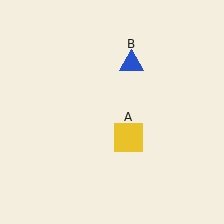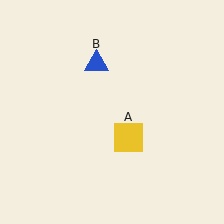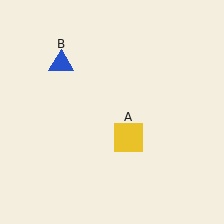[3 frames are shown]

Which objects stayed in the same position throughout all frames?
Yellow square (object A) remained stationary.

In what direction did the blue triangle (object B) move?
The blue triangle (object B) moved left.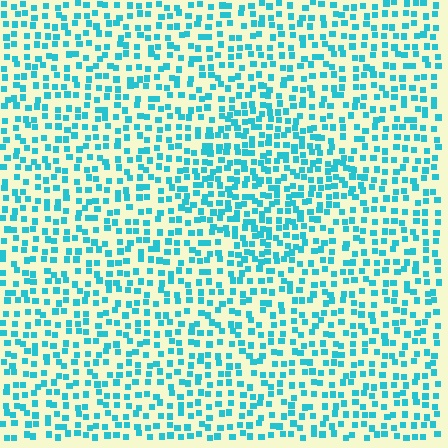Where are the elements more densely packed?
The elements are more densely packed inside the diamond boundary.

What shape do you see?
I see a diamond.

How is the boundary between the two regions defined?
The boundary is defined by a change in element density (approximately 1.5x ratio). All elements are the same color, size, and shape.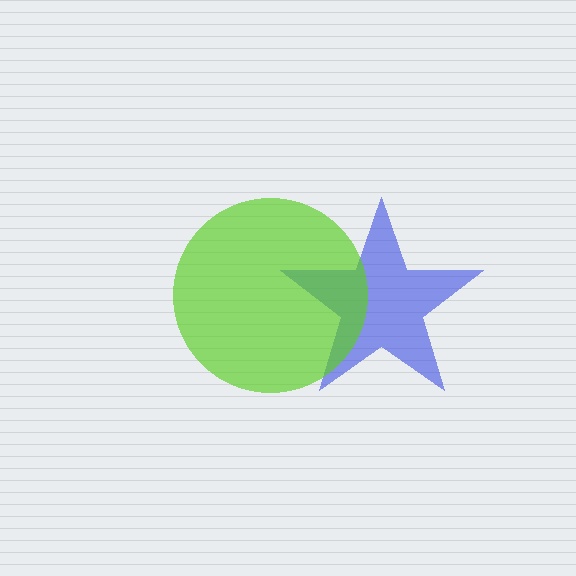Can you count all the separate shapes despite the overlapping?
Yes, there are 2 separate shapes.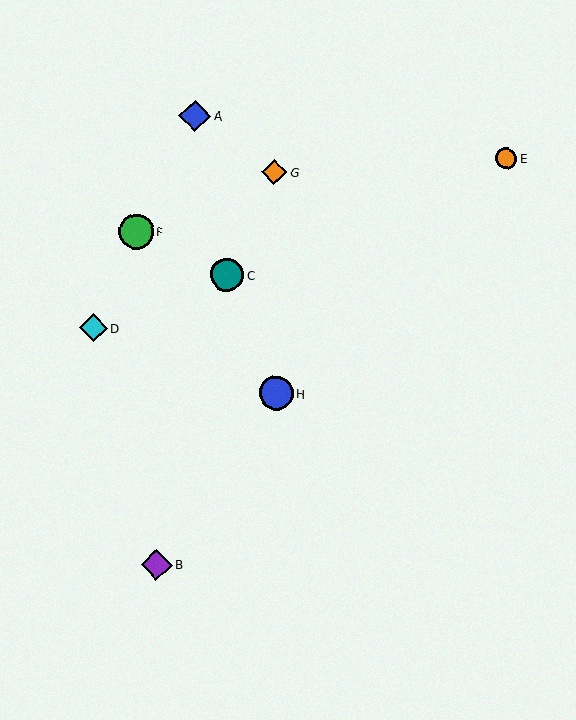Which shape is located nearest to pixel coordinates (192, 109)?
The blue diamond (labeled A) at (195, 116) is nearest to that location.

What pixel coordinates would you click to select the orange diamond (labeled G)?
Click at (274, 172) to select the orange diamond G.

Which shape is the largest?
The green circle (labeled F) is the largest.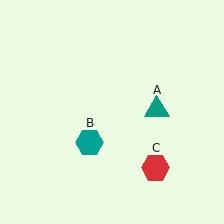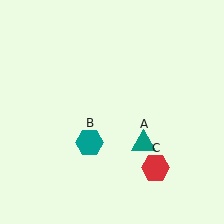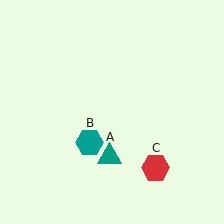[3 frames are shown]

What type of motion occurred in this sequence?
The teal triangle (object A) rotated clockwise around the center of the scene.